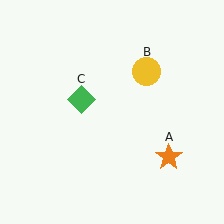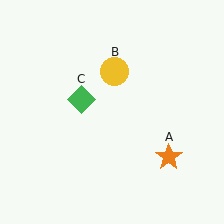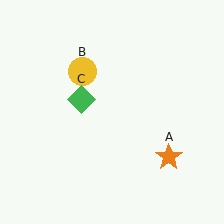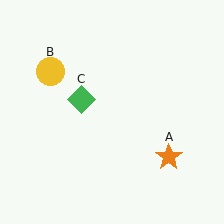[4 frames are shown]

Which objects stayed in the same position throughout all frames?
Orange star (object A) and green diamond (object C) remained stationary.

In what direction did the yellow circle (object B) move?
The yellow circle (object B) moved left.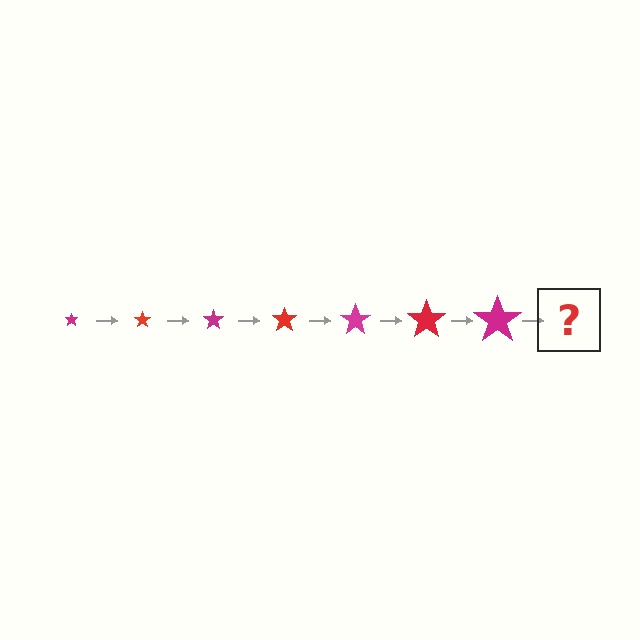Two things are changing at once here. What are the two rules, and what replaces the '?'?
The two rules are that the star grows larger each step and the color cycles through magenta and red. The '?' should be a red star, larger than the previous one.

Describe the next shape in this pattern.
It should be a red star, larger than the previous one.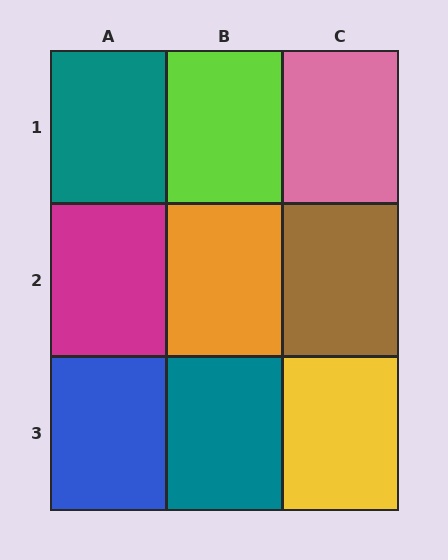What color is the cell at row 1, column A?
Teal.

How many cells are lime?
1 cell is lime.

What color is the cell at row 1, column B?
Lime.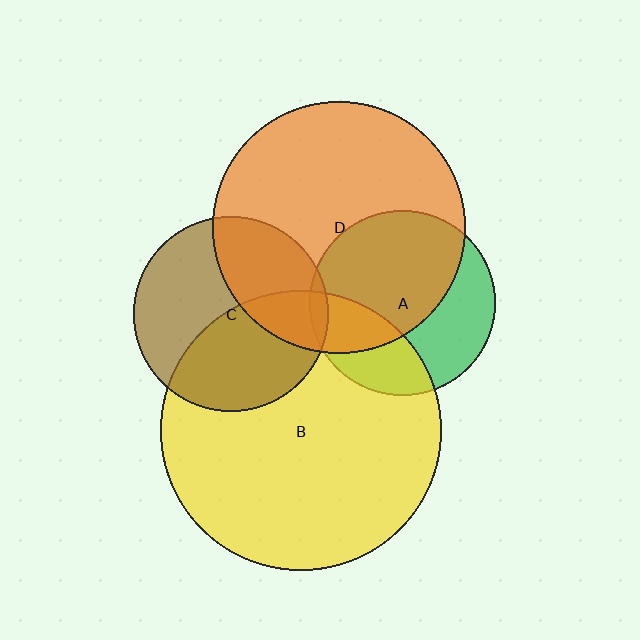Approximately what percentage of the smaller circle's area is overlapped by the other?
Approximately 60%.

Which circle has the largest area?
Circle B (yellow).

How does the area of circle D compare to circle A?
Approximately 1.9 times.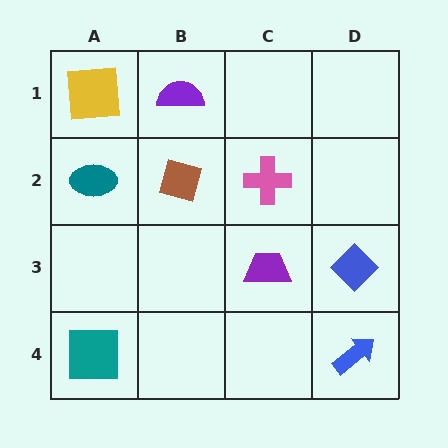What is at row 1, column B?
A purple semicircle.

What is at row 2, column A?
A teal ellipse.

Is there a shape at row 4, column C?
No, that cell is empty.